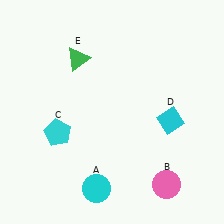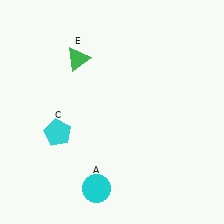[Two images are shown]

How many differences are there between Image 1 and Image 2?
There are 2 differences between the two images.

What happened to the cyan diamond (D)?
The cyan diamond (D) was removed in Image 2. It was in the bottom-right area of Image 1.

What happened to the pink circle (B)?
The pink circle (B) was removed in Image 2. It was in the bottom-right area of Image 1.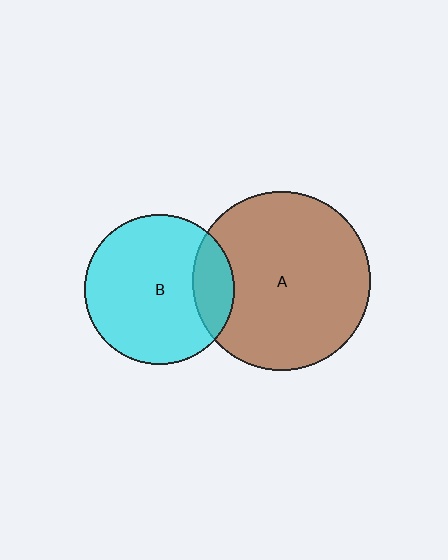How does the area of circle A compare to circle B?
Approximately 1.4 times.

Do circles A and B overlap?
Yes.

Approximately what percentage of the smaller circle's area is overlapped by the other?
Approximately 20%.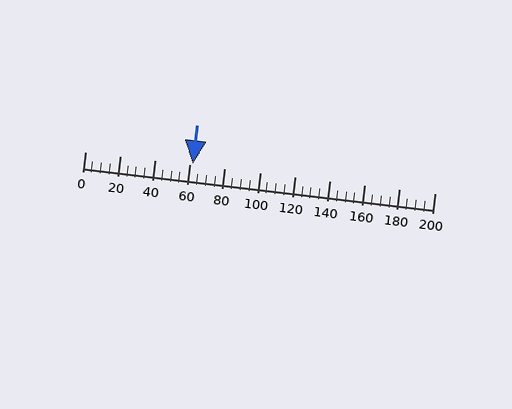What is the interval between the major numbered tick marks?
The major tick marks are spaced 20 units apart.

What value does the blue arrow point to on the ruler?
The blue arrow points to approximately 62.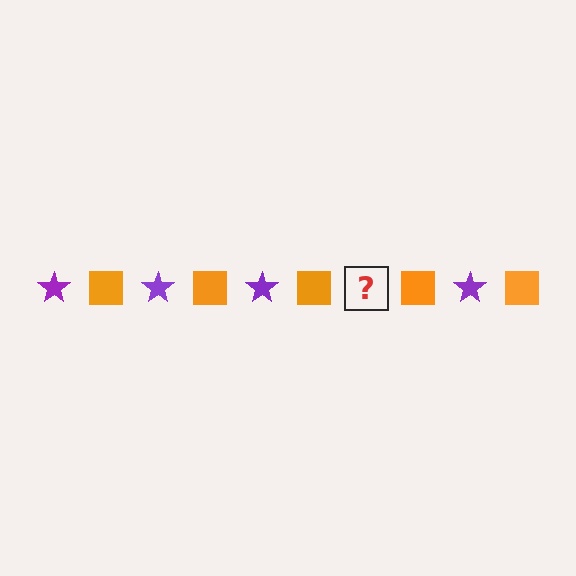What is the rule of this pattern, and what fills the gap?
The rule is that the pattern alternates between purple star and orange square. The gap should be filled with a purple star.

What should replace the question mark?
The question mark should be replaced with a purple star.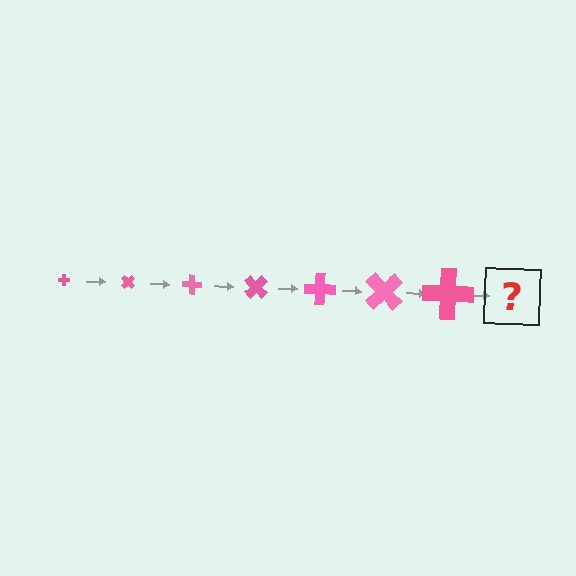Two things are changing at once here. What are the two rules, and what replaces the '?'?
The two rules are that the cross grows larger each step and it rotates 45 degrees each step. The '?' should be a cross, larger than the previous one and rotated 315 degrees from the start.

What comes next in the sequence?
The next element should be a cross, larger than the previous one and rotated 315 degrees from the start.